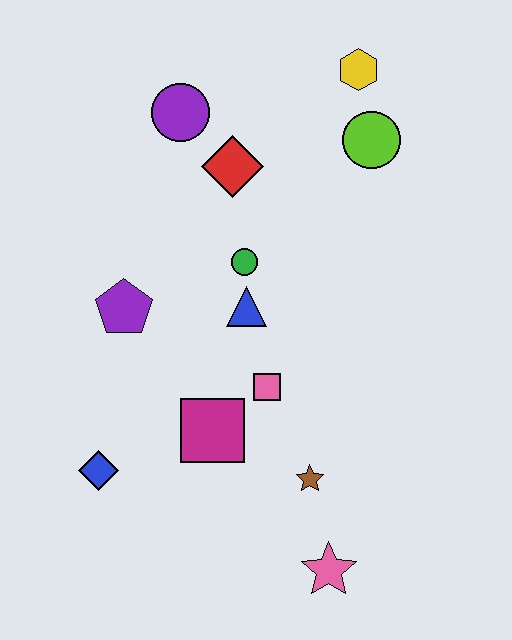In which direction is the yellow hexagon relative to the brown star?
The yellow hexagon is above the brown star.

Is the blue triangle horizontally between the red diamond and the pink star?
Yes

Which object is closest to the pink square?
The magenta square is closest to the pink square.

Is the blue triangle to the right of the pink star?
No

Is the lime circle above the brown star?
Yes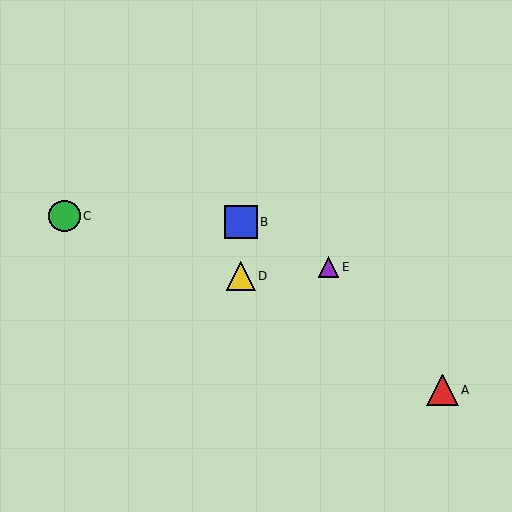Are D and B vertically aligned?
Yes, both are at x≈241.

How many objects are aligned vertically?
2 objects (B, D) are aligned vertically.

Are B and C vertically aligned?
No, B is at x≈241 and C is at x≈64.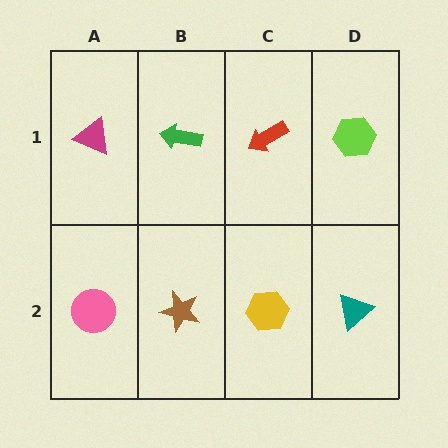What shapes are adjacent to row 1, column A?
A pink circle (row 2, column A), a green arrow (row 1, column B).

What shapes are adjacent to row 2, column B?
A green arrow (row 1, column B), a pink circle (row 2, column A), a yellow hexagon (row 2, column C).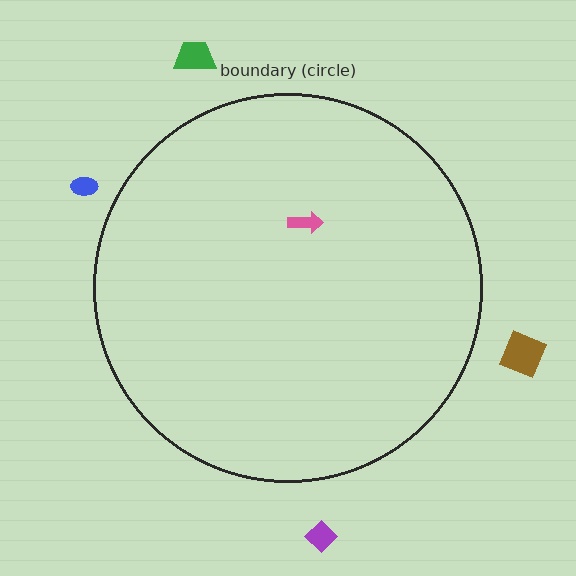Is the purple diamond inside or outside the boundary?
Outside.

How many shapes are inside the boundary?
1 inside, 4 outside.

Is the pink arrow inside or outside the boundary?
Inside.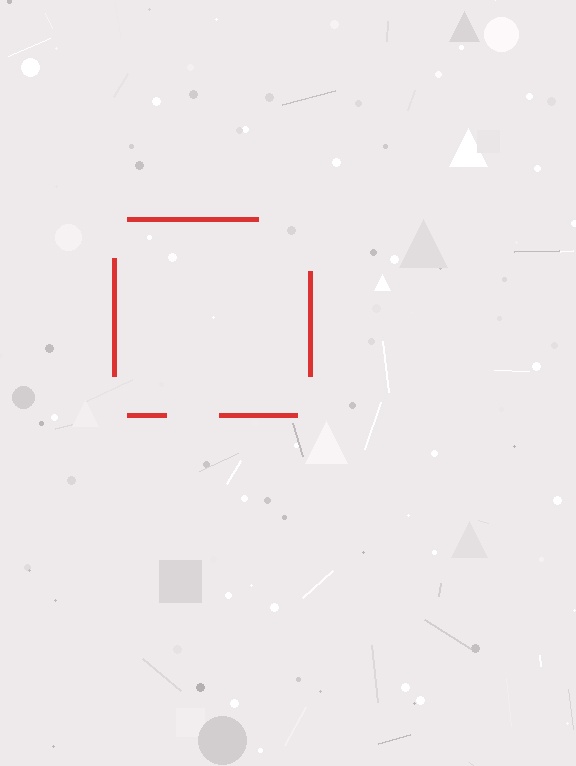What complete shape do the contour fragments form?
The contour fragments form a square.